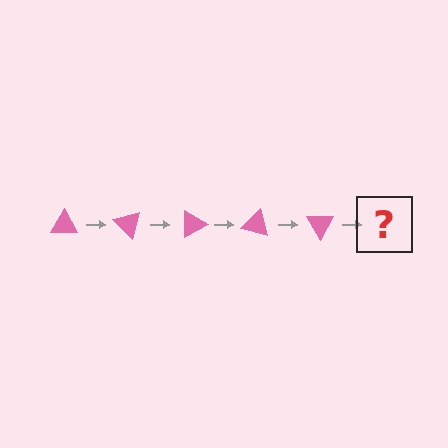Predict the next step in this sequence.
The next step is a pink triangle rotated 225 degrees.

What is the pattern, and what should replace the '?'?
The pattern is that the triangle rotates 45 degrees each step. The '?' should be a pink triangle rotated 225 degrees.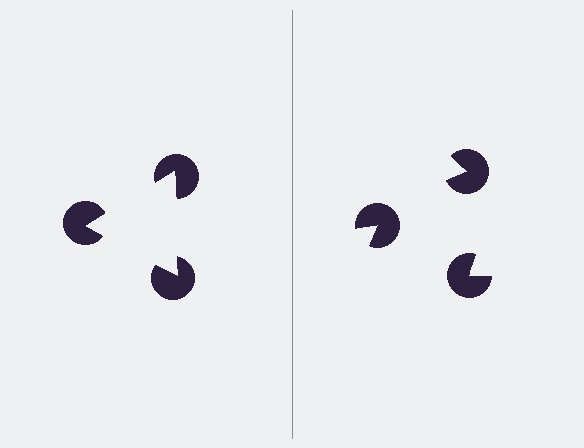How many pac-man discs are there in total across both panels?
6 — 3 on each side.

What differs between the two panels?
The pac-man discs are positioned identically on both sides; only the wedge orientations differ. On the left they align to a triangle; on the right they are misaligned.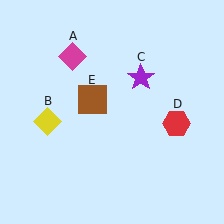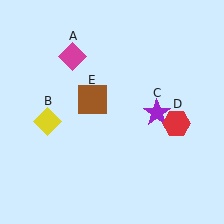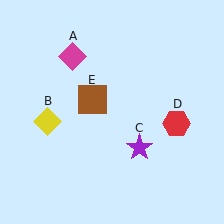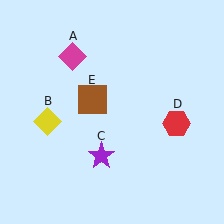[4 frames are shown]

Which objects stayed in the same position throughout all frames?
Magenta diamond (object A) and yellow diamond (object B) and red hexagon (object D) and brown square (object E) remained stationary.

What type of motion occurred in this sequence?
The purple star (object C) rotated clockwise around the center of the scene.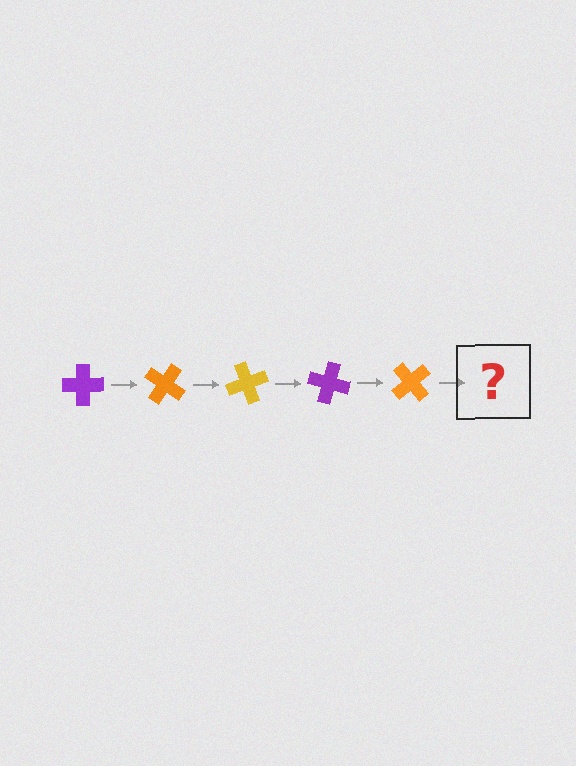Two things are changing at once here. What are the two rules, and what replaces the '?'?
The two rules are that it rotates 35 degrees each step and the color cycles through purple, orange, and yellow. The '?' should be a yellow cross, rotated 175 degrees from the start.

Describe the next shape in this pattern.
It should be a yellow cross, rotated 175 degrees from the start.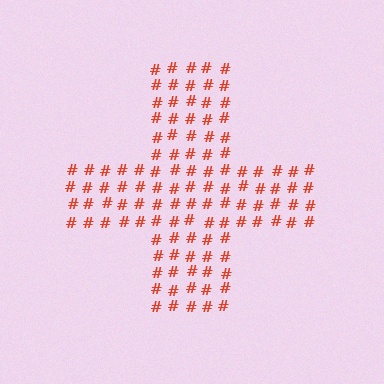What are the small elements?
The small elements are hash symbols.